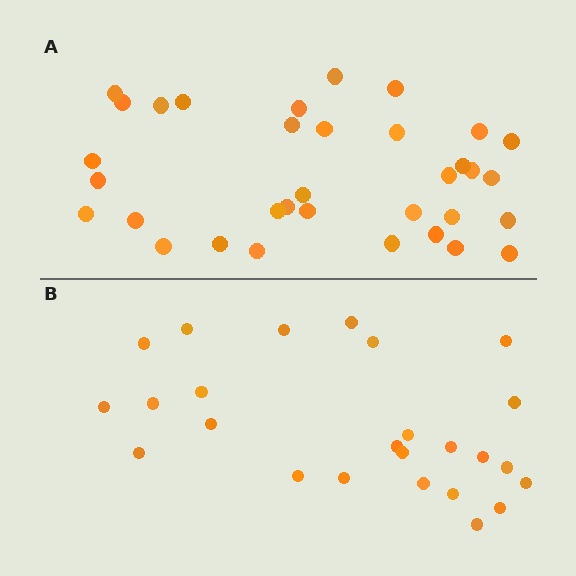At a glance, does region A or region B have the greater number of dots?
Region A (the top region) has more dots.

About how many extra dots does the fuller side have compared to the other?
Region A has roughly 8 or so more dots than region B.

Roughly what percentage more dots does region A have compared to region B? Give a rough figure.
About 35% more.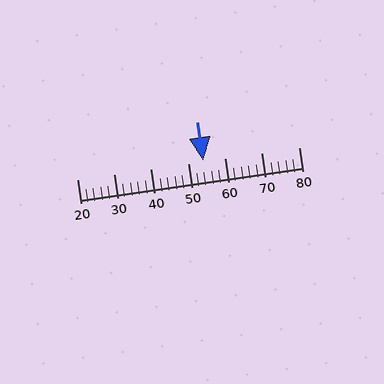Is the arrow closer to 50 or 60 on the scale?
The arrow is closer to 50.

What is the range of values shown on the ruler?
The ruler shows values from 20 to 80.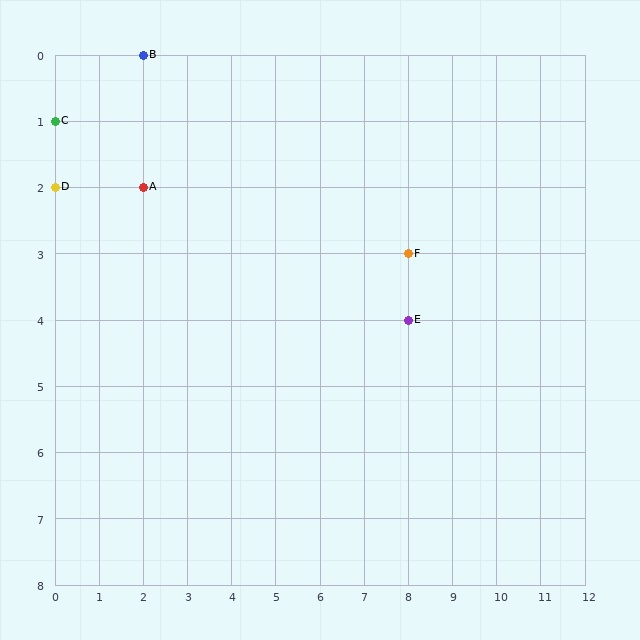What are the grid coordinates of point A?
Point A is at grid coordinates (2, 2).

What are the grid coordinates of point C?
Point C is at grid coordinates (0, 1).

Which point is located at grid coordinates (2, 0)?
Point B is at (2, 0).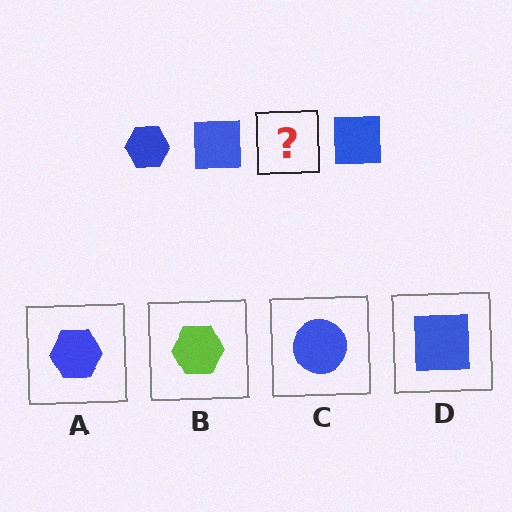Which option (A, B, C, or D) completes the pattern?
A.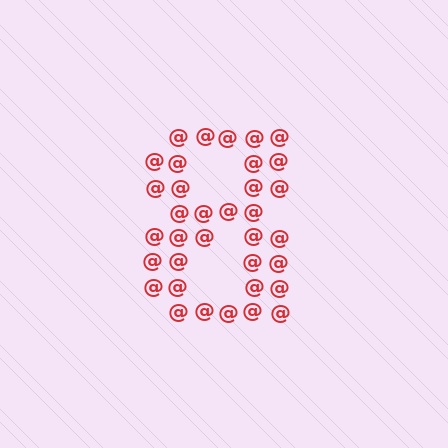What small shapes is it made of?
It is made of small at signs.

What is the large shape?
The large shape is the digit 8.